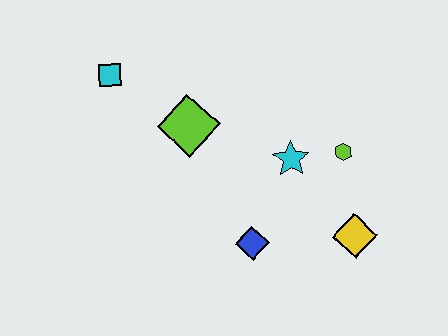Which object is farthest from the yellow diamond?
The cyan square is farthest from the yellow diamond.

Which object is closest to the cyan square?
The lime diamond is closest to the cyan square.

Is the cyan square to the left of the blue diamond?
Yes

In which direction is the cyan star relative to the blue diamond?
The cyan star is above the blue diamond.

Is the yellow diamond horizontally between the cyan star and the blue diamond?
No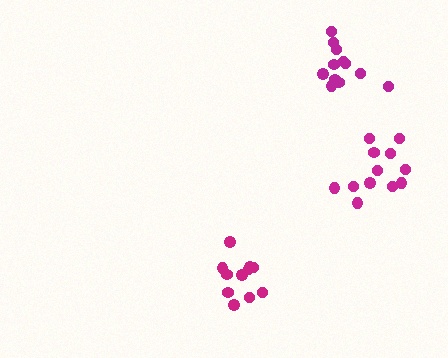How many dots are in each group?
Group 1: 12 dots, Group 2: 12 dots, Group 3: 11 dots (35 total).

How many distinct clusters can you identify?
There are 3 distinct clusters.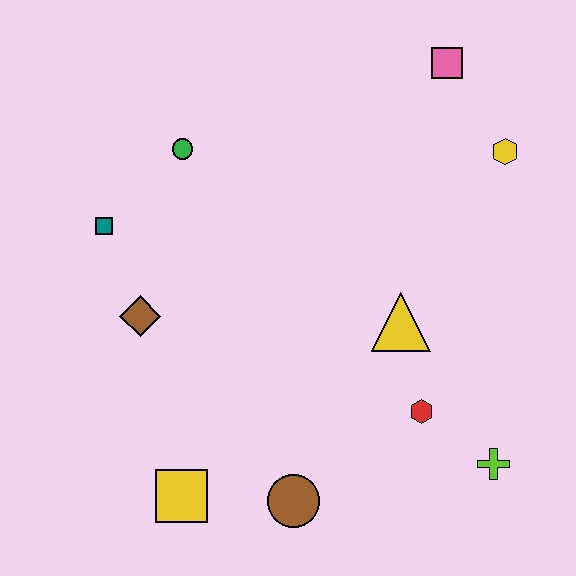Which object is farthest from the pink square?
The yellow square is farthest from the pink square.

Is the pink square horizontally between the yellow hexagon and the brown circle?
Yes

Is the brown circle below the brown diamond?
Yes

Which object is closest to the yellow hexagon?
The pink square is closest to the yellow hexagon.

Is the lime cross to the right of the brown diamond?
Yes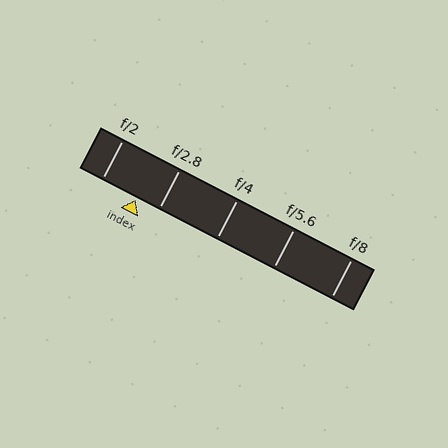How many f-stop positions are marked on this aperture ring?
There are 5 f-stop positions marked.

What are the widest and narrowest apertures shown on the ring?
The widest aperture shown is f/2 and the narrowest is f/8.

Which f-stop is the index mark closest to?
The index mark is closest to f/2.8.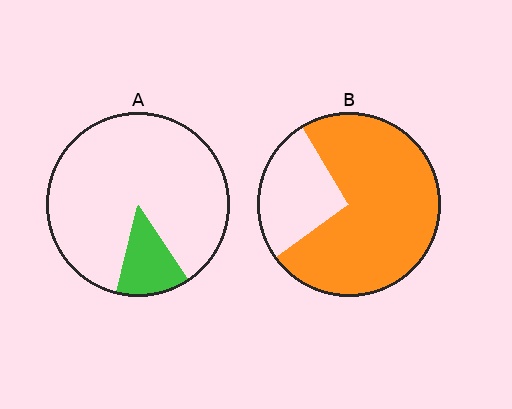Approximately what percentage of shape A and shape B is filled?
A is approximately 15% and B is approximately 75%.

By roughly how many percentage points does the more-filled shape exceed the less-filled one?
By roughly 60 percentage points (B over A).